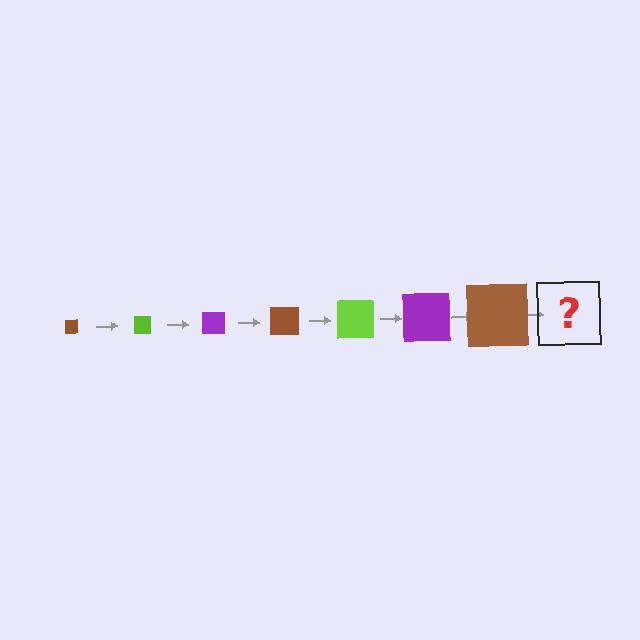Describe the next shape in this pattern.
It should be a lime square, larger than the previous one.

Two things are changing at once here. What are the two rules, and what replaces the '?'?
The two rules are that the square grows larger each step and the color cycles through brown, lime, and purple. The '?' should be a lime square, larger than the previous one.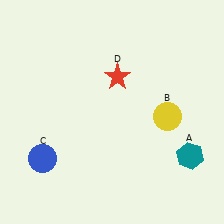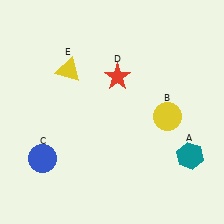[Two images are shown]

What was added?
A yellow triangle (E) was added in Image 2.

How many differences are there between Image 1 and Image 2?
There is 1 difference between the two images.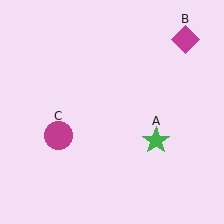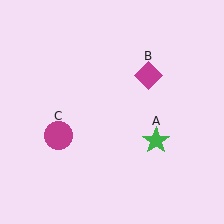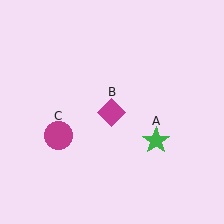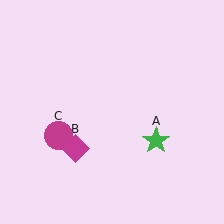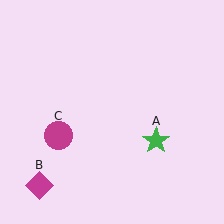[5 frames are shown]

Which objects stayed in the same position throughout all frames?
Green star (object A) and magenta circle (object C) remained stationary.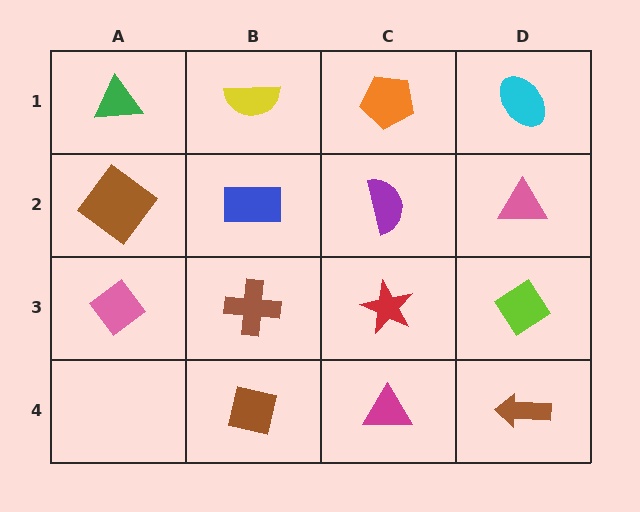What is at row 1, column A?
A green triangle.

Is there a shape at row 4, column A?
No, that cell is empty.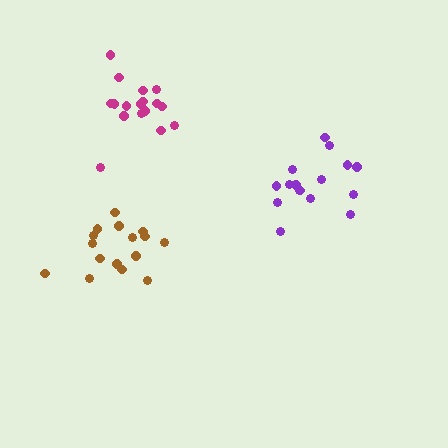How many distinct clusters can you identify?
There are 3 distinct clusters.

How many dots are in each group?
Group 1: 17 dots, Group 2: 16 dots, Group 3: 16 dots (49 total).